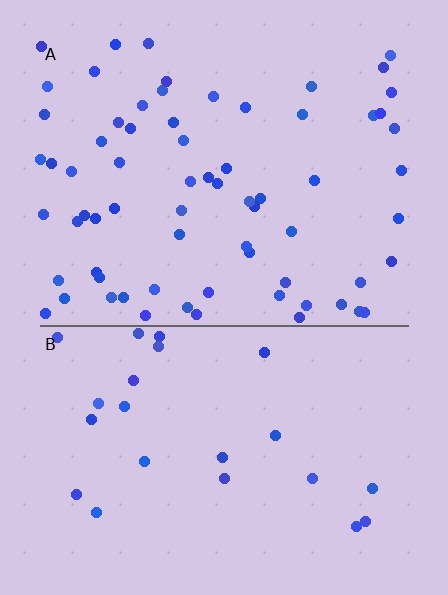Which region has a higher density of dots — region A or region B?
A (the top).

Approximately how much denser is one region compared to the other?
Approximately 2.9× — region A over region B.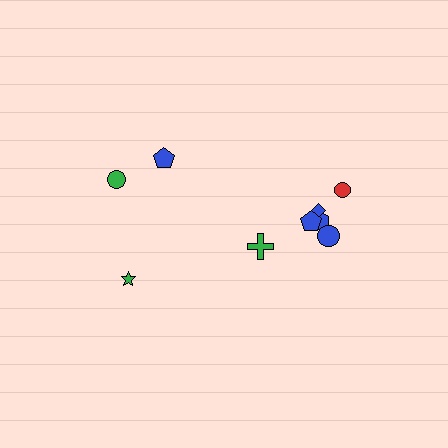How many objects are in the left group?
There are 3 objects.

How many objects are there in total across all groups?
There are 9 objects.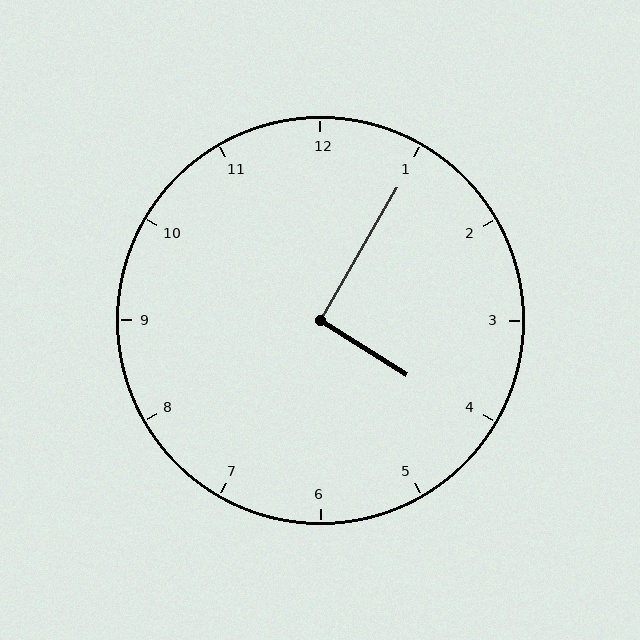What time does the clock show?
4:05.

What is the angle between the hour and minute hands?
Approximately 92 degrees.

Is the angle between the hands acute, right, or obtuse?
It is right.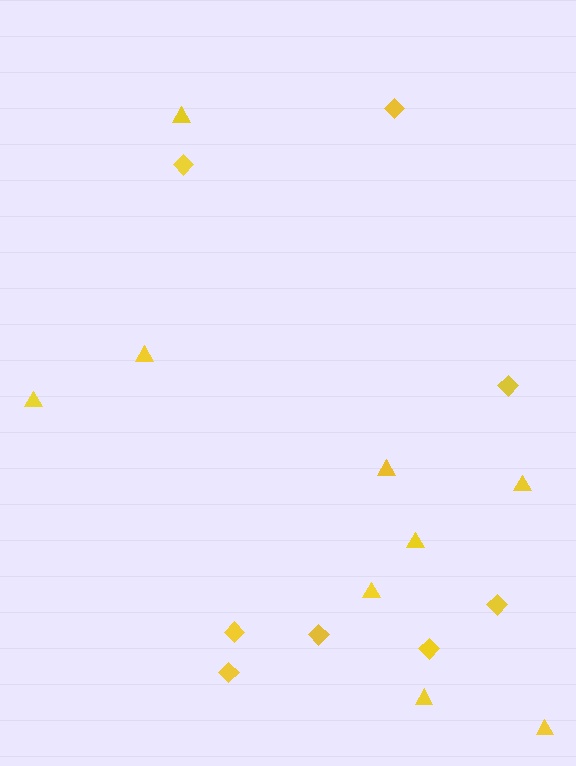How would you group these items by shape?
There are 2 groups: one group of diamonds (8) and one group of triangles (9).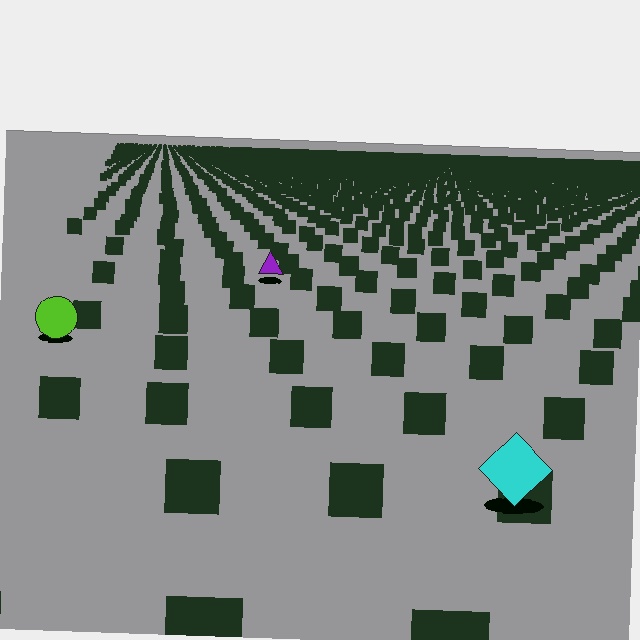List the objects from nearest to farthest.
From nearest to farthest: the cyan diamond, the lime circle, the purple triangle.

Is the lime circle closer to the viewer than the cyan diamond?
No. The cyan diamond is closer — you can tell from the texture gradient: the ground texture is coarser near it.